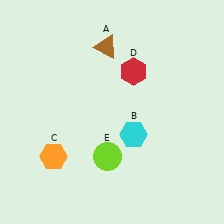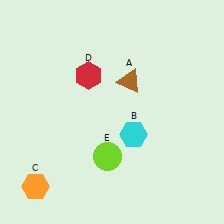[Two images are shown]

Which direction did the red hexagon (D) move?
The red hexagon (D) moved left.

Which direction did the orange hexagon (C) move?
The orange hexagon (C) moved down.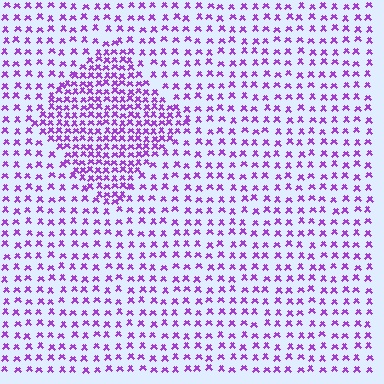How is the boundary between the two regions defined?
The boundary is defined by a change in element density (approximately 2.1x ratio). All elements are the same color, size, and shape.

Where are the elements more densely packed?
The elements are more densely packed inside the diamond boundary.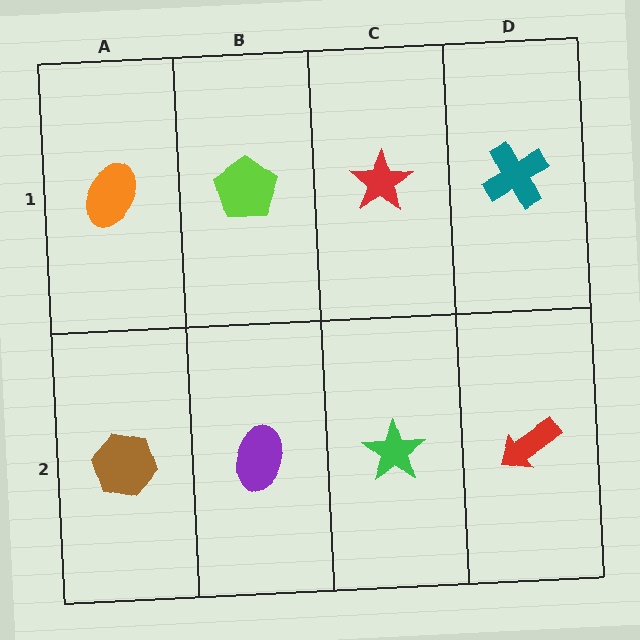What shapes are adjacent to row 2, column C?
A red star (row 1, column C), a purple ellipse (row 2, column B), a red arrow (row 2, column D).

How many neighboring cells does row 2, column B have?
3.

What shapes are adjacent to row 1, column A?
A brown hexagon (row 2, column A), a lime pentagon (row 1, column B).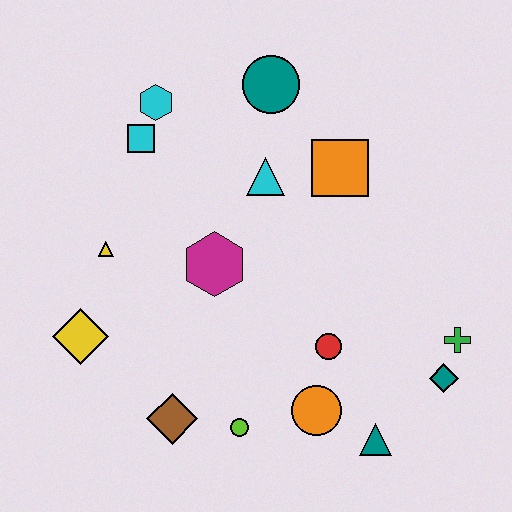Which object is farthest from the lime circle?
The teal circle is farthest from the lime circle.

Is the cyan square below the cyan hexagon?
Yes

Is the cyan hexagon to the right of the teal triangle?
No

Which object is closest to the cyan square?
The cyan hexagon is closest to the cyan square.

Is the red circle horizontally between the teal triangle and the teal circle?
Yes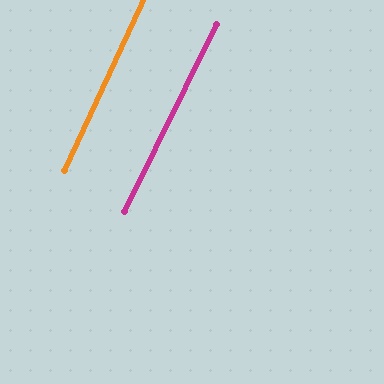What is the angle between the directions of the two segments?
Approximately 1 degree.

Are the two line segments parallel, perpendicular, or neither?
Parallel — their directions differ by only 1.3°.